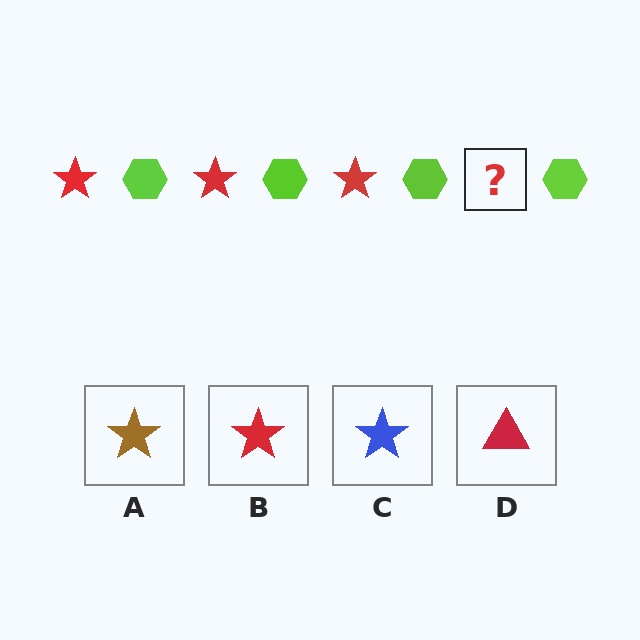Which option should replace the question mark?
Option B.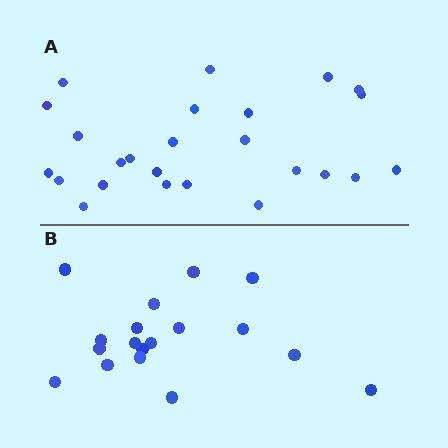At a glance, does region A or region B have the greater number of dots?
Region A (the top region) has more dots.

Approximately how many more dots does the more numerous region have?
Region A has roughly 8 or so more dots than region B.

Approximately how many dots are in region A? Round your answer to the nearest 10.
About 20 dots. (The exact count is 25, which rounds to 20.)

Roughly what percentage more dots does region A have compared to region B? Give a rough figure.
About 40% more.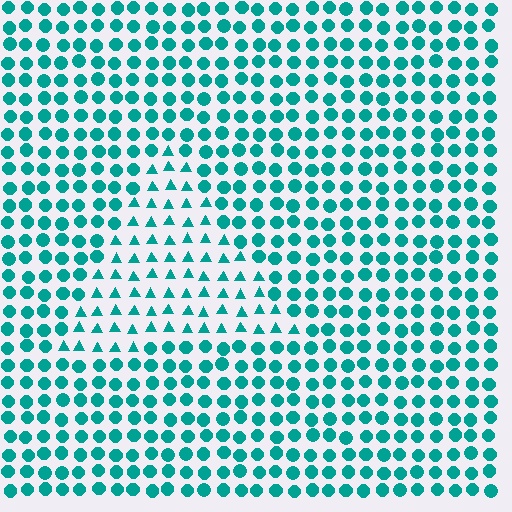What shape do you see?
I see a triangle.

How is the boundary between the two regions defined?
The boundary is defined by a change in element shape: triangles inside vs. circles outside. All elements share the same color and spacing.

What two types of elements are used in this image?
The image uses triangles inside the triangle region and circles outside it.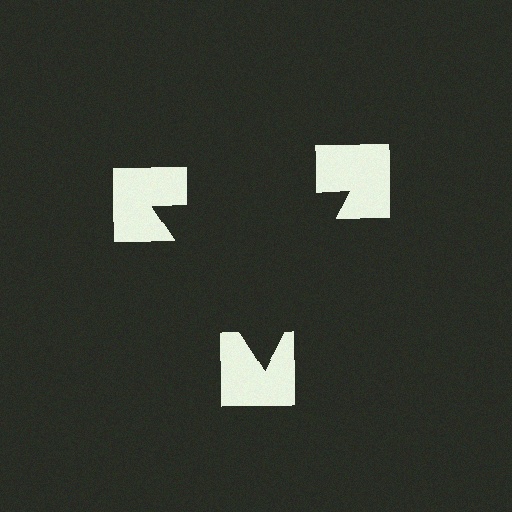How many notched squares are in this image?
There are 3 — one at each vertex of the illusory triangle.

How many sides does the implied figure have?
3 sides.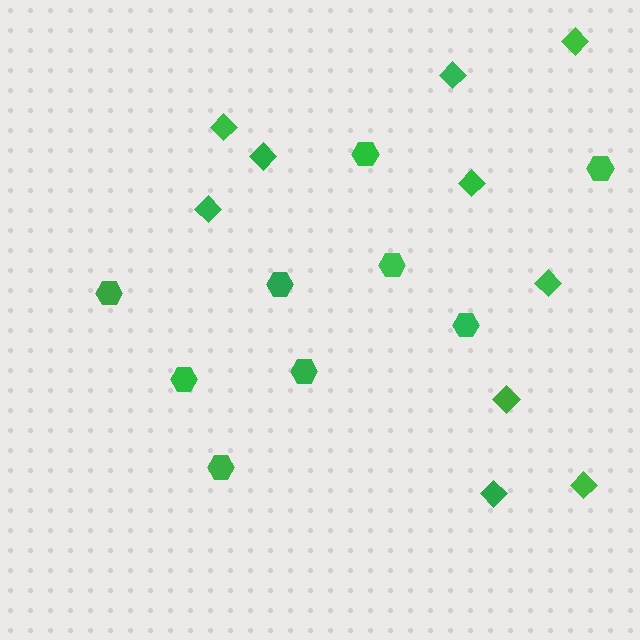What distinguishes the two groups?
There are 2 groups: one group of hexagons (9) and one group of diamonds (10).